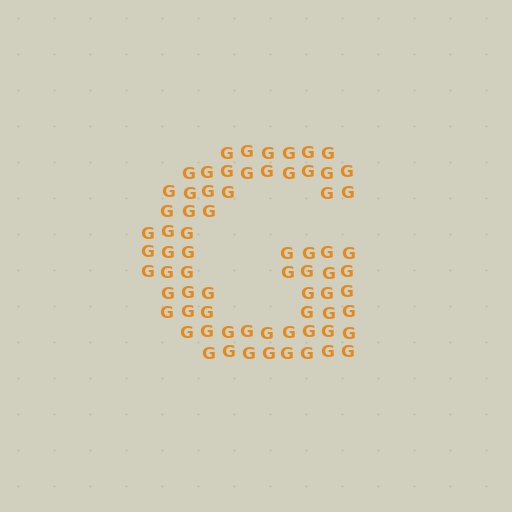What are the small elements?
The small elements are letter G's.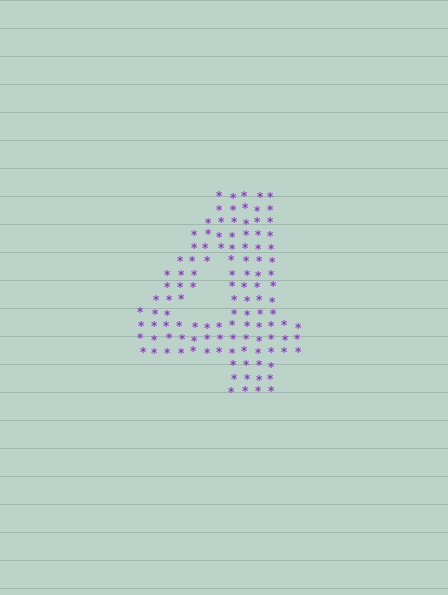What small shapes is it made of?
It is made of small asterisks.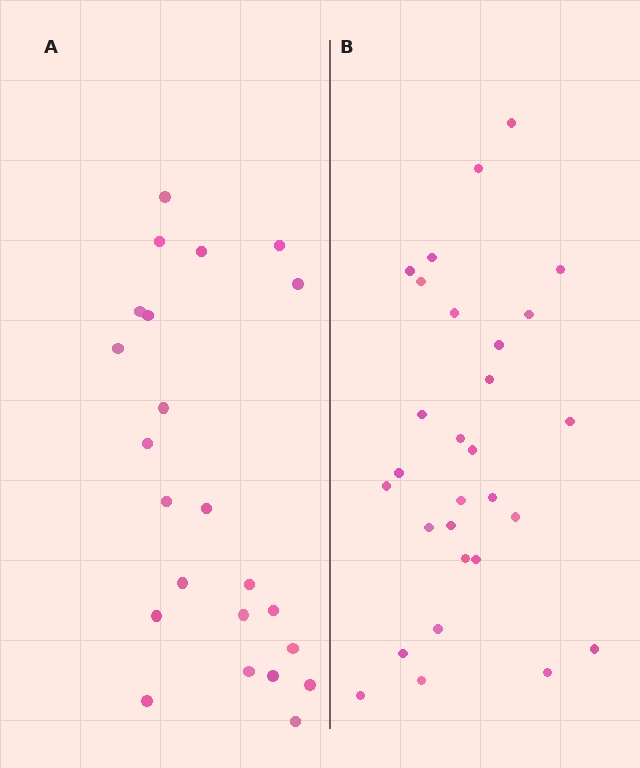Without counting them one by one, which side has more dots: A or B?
Region B (the right region) has more dots.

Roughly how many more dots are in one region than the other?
Region B has about 6 more dots than region A.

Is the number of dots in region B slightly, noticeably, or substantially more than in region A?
Region B has noticeably more, but not dramatically so. The ratio is roughly 1.3 to 1.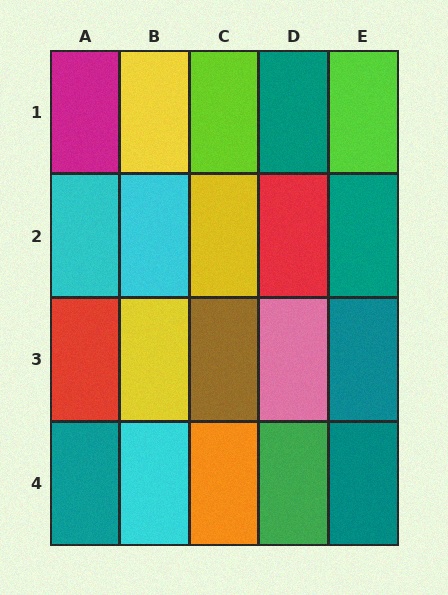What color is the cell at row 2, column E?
Teal.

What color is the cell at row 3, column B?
Yellow.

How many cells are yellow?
3 cells are yellow.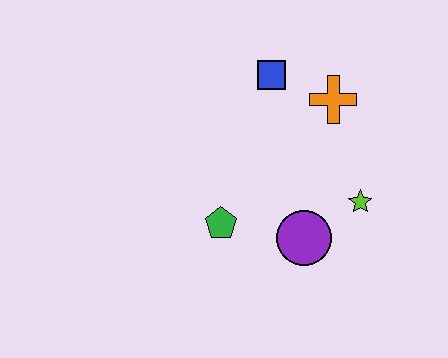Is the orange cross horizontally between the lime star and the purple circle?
Yes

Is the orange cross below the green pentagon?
No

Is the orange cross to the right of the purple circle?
Yes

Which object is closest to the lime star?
The purple circle is closest to the lime star.